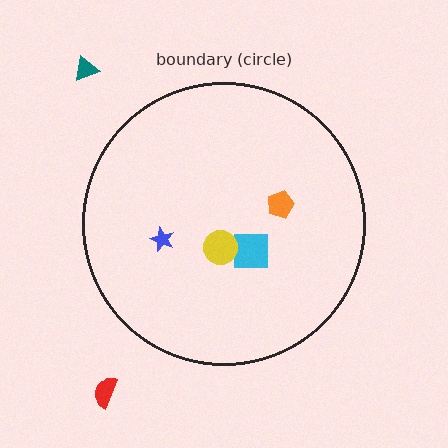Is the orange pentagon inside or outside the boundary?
Inside.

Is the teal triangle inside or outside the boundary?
Outside.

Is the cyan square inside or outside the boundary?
Inside.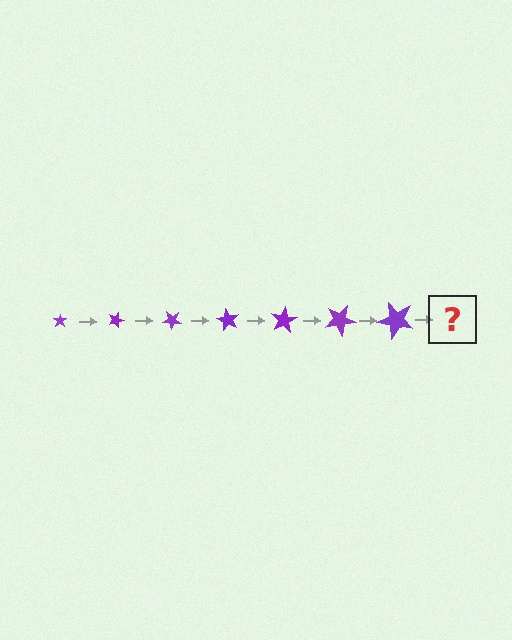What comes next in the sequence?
The next element should be a star, larger than the previous one and rotated 140 degrees from the start.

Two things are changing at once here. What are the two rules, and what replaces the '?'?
The two rules are that the star grows larger each step and it rotates 20 degrees each step. The '?' should be a star, larger than the previous one and rotated 140 degrees from the start.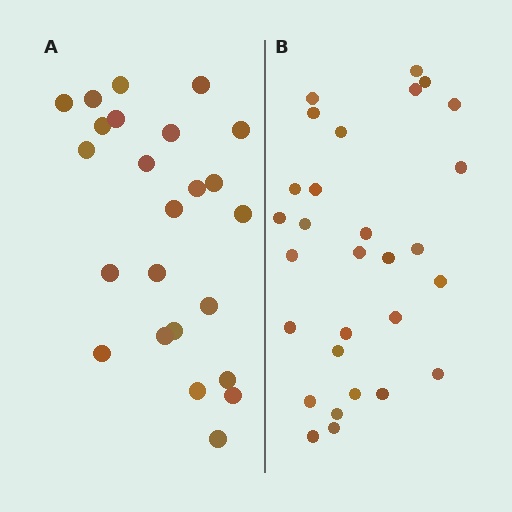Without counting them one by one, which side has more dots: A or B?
Region B (the right region) has more dots.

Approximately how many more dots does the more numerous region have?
Region B has about 5 more dots than region A.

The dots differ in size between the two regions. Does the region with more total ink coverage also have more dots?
No. Region A has more total ink coverage because its dots are larger, but region B actually contains more individual dots. Total area can be misleading — the number of items is what matters here.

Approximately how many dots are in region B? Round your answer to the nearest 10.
About 30 dots. (The exact count is 29, which rounds to 30.)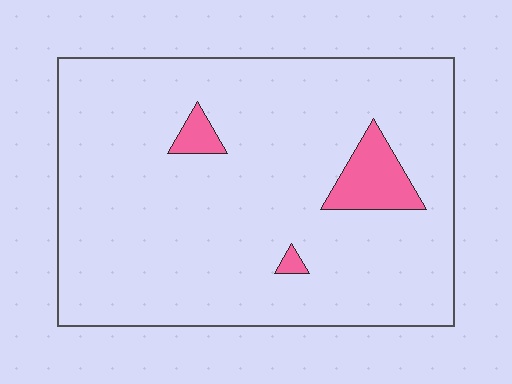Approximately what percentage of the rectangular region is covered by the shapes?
Approximately 5%.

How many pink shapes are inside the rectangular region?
3.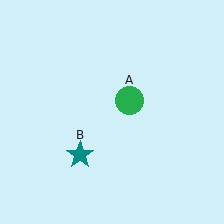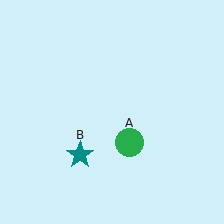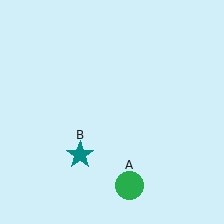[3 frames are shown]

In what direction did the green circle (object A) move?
The green circle (object A) moved down.